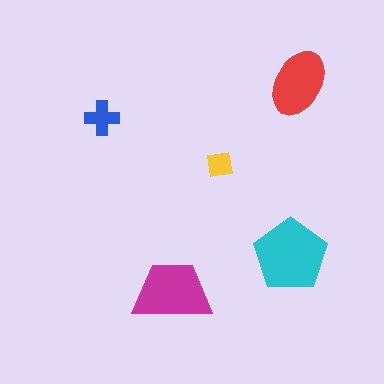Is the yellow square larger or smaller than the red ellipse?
Smaller.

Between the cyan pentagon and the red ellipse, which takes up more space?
The cyan pentagon.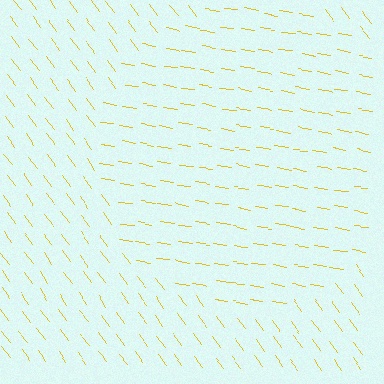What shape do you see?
I see a circle.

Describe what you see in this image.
The image is filled with small yellow line segments. A circle region in the image has lines oriented differently from the surrounding lines, creating a visible texture boundary.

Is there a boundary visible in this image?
Yes, there is a texture boundary formed by a change in line orientation.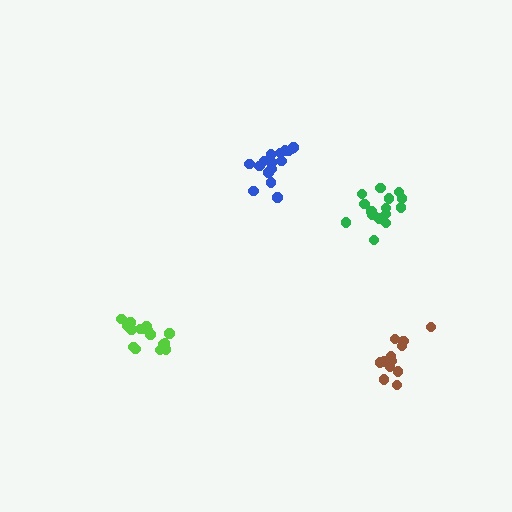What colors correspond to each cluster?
The clusters are colored: blue, brown, lime, green.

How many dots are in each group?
Group 1: 16 dots, Group 2: 12 dots, Group 3: 16 dots, Group 4: 15 dots (59 total).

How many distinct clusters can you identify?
There are 4 distinct clusters.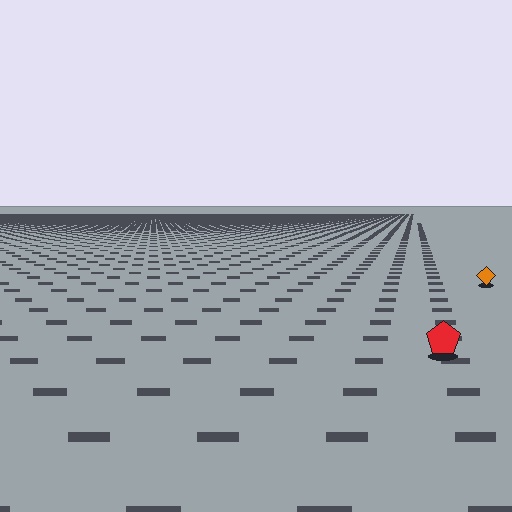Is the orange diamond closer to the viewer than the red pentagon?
No. The red pentagon is closer — you can tell from the texture gradient: the ground texture is coarser near it.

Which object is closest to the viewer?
The red pentagon is closest. The texture marks near it are larger and more spread out.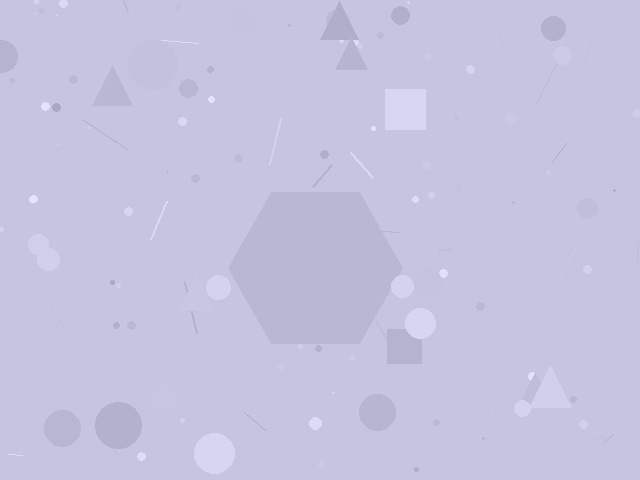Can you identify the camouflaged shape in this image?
The camouflaged shape is a hexagon.